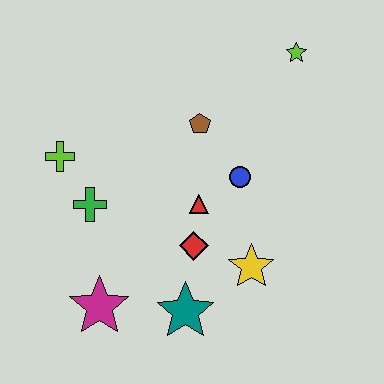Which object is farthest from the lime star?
The magenta star is farthest from the lime star.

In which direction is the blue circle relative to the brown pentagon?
The blue circle is below the brown pentagon.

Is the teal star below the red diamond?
Yes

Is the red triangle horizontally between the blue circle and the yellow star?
No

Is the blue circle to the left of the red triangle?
No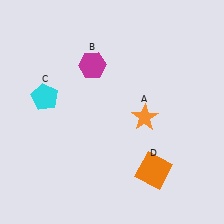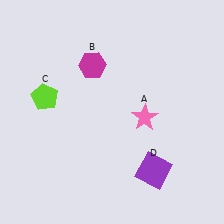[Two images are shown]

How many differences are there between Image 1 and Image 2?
There are 3 differences between the two images.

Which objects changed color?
A changed from orange to pink. C changed from cyan to lime. D changed from orange to purple.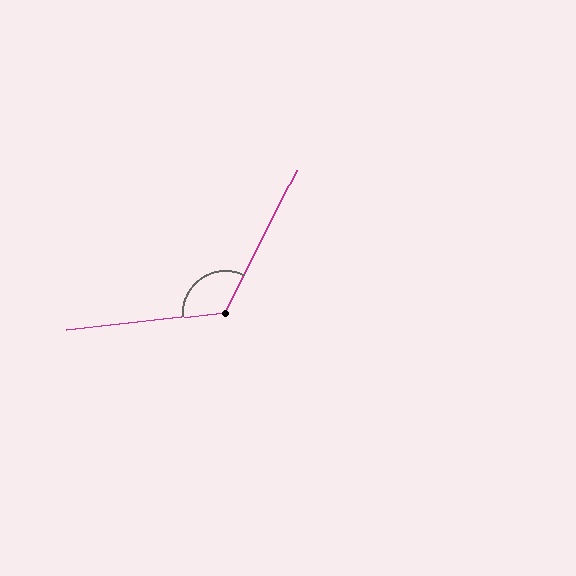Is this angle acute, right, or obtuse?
It is obtuse.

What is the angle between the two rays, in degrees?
Approximately 123 degrees.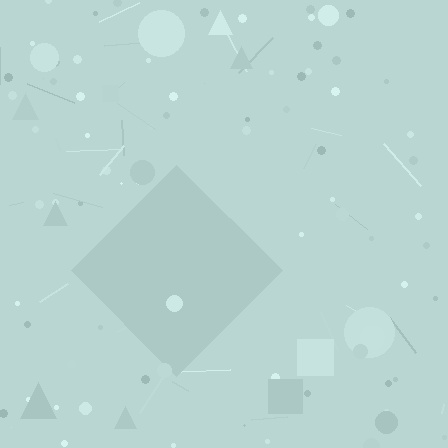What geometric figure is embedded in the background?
A diamond is embedded in the background.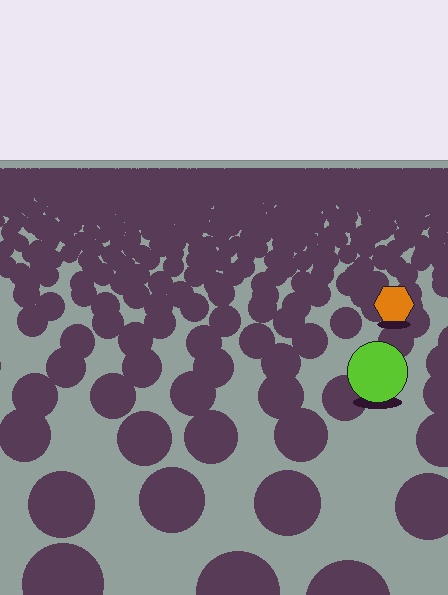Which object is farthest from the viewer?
The orange hexagon is farthest from the viewer. It appears smaller and the ground texture around it is denser.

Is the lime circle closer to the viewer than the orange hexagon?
Yes. The lime circle is closer — you can tell from the texture gradient: the ground texture is coarser near it.